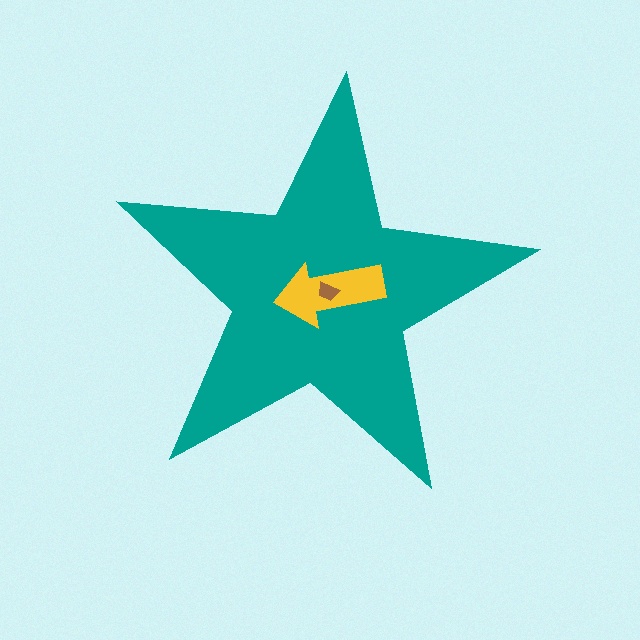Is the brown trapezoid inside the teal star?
Yes.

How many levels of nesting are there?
3.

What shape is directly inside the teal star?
The yellow arrow.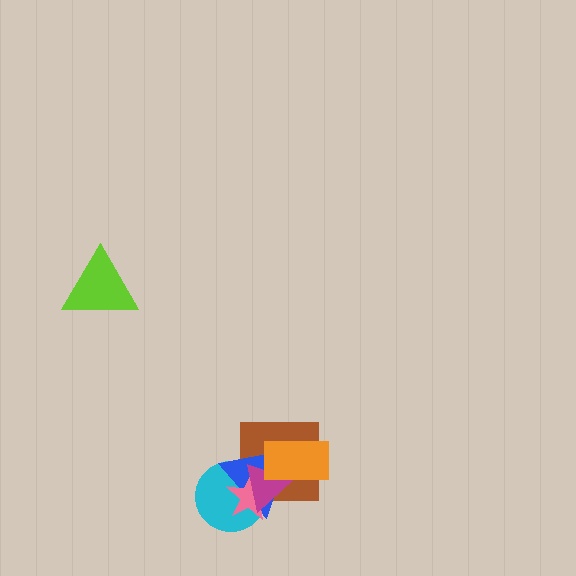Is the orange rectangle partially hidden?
No, no other shape covers it.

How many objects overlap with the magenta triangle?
5 objects overlap with the magenta triangle.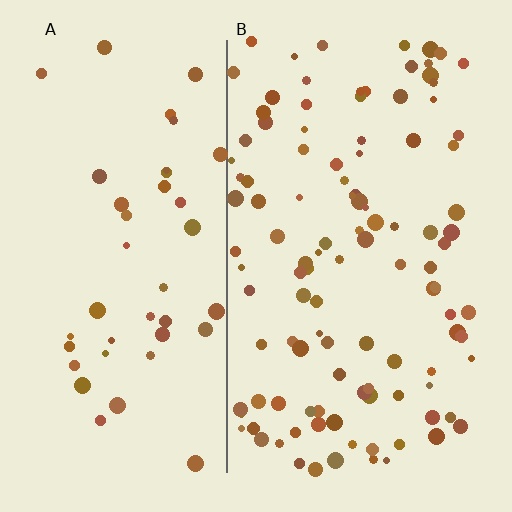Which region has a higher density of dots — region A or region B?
B (the right).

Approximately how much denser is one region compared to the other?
Approximately 2.6× — region B over region A.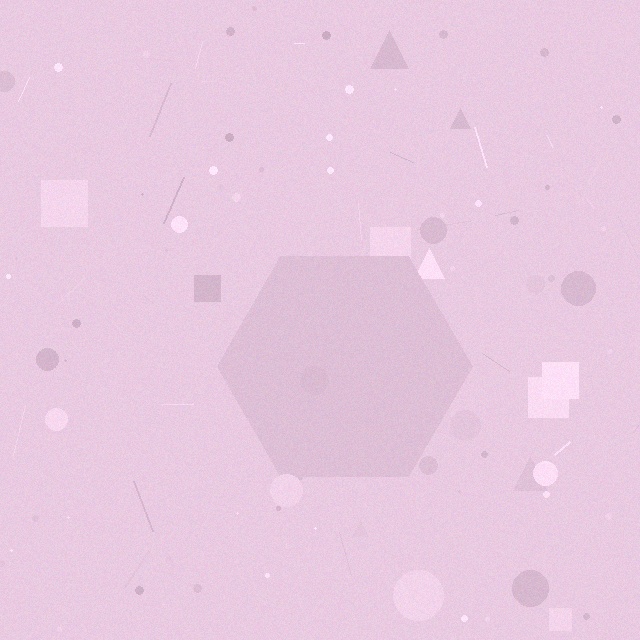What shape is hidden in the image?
A hexagon is hidden in the image.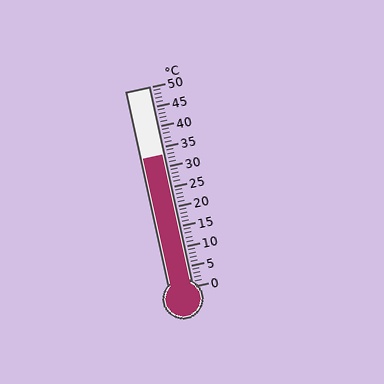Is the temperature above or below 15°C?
The temperature is above 15°C.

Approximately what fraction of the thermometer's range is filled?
The thermometer is filled to approximately 65% of its range.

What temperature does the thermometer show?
The thermometer shows approximately 33°C.